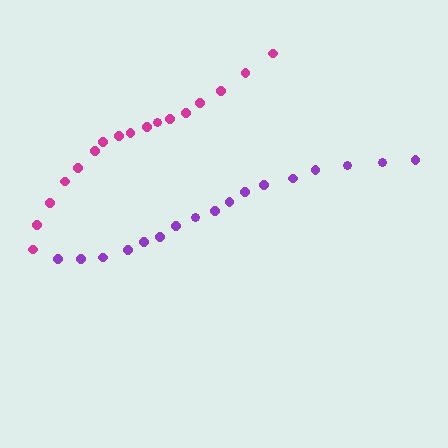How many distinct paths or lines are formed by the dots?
There are 2 distinct paths.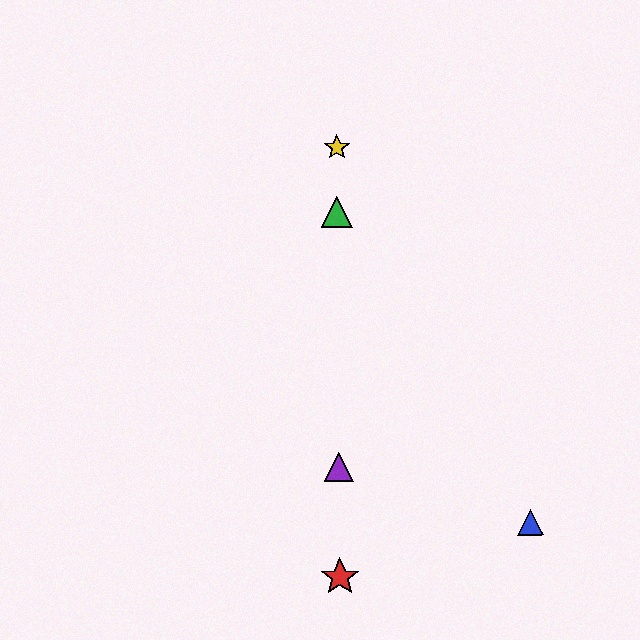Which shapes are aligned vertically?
The red star, the green triangle, the yellow star, the purple triangle are aligned vertically.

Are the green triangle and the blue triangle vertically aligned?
No, the green triangle is at x≈337 and the blue triangle is at x≈531.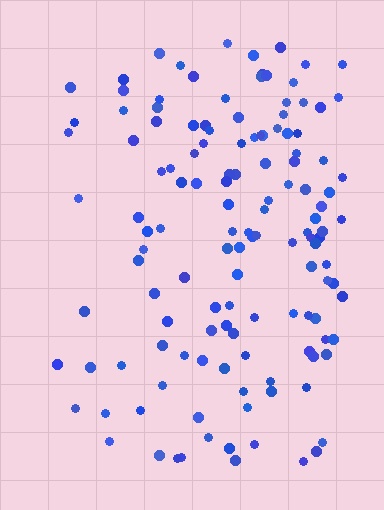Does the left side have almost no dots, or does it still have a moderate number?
Still a moderate number, just noticeably fewer than the right.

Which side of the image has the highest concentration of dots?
The right.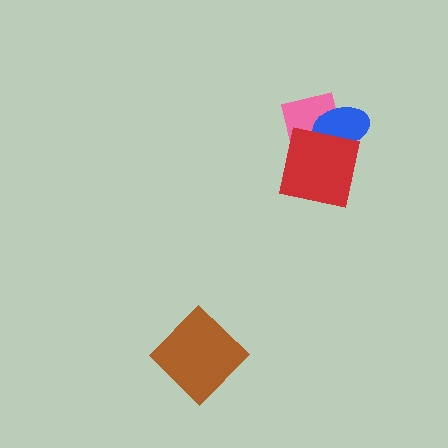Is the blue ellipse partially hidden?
Yes, it is partially covered by another shape.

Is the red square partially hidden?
No, no other shape covers it.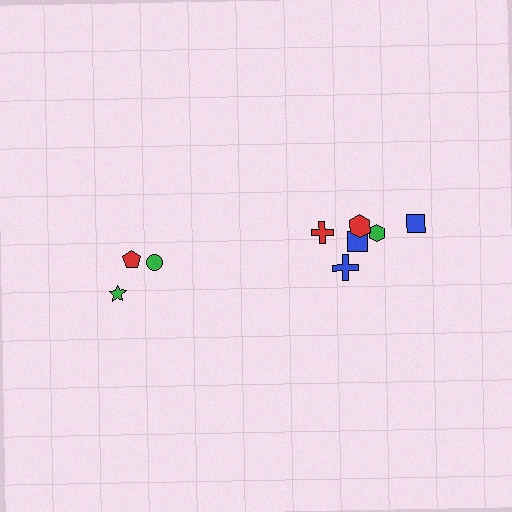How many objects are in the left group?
There are 3 objects.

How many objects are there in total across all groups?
There are 9 objects.